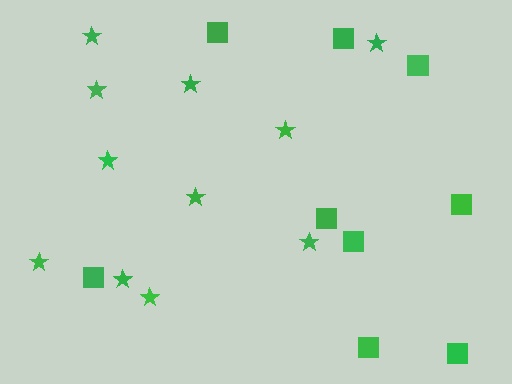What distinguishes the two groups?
There are 2 groups: one group of stars (11) and one group of squares (9).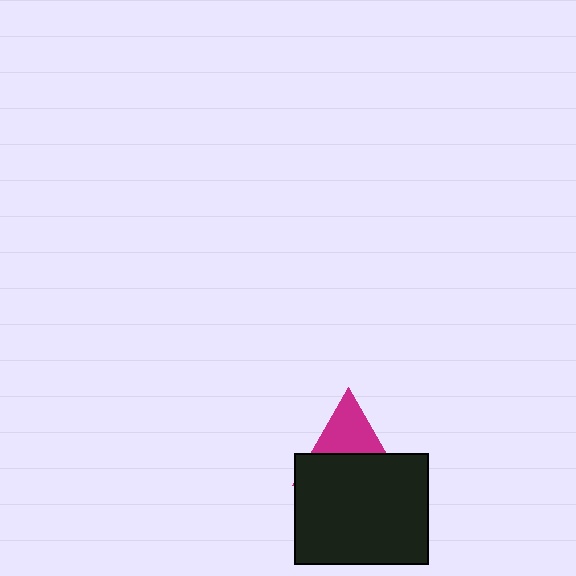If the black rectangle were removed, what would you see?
You would see the complete magenta triangle.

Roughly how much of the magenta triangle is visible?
About half of it is visible (roughly 46%).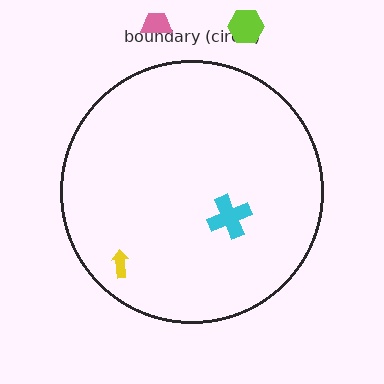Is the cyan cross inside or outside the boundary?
Inside.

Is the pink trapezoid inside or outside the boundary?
Outside.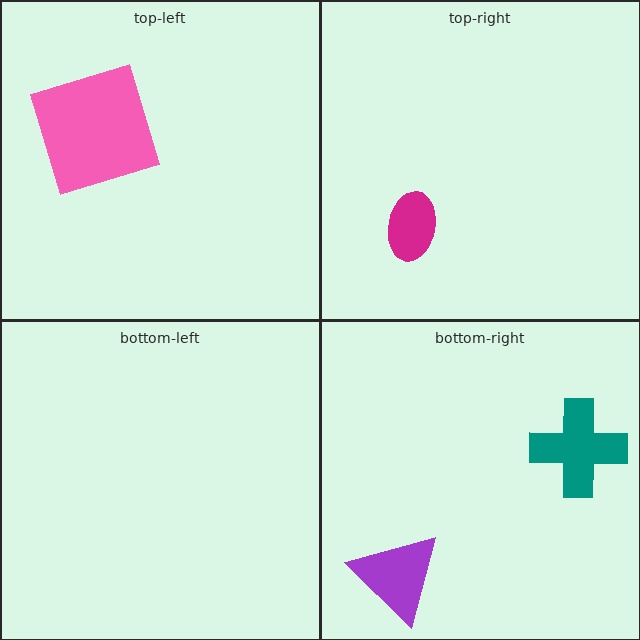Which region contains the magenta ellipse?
The top-right region.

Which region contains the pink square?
The top-left region.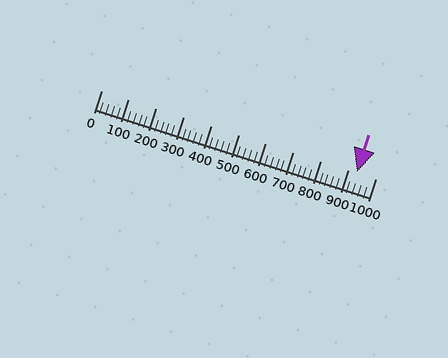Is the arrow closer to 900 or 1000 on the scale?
The arrow is closer to 900.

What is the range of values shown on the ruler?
The ruler shows values from 0 to 1000.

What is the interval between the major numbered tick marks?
The major tick marks are spaced 100 units apart.